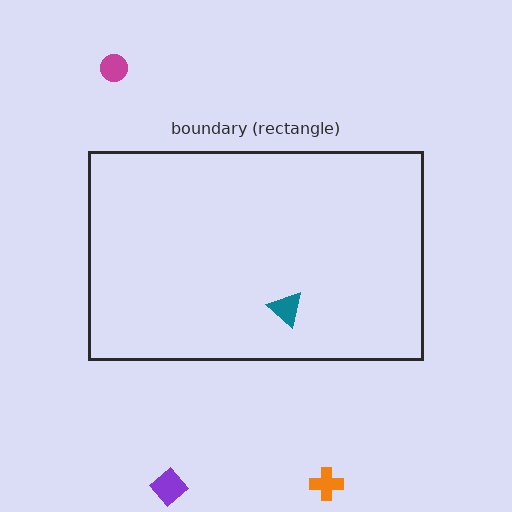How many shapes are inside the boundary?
1 inside, 3 outside.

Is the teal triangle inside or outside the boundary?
Inside.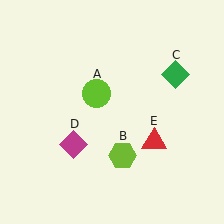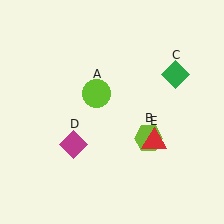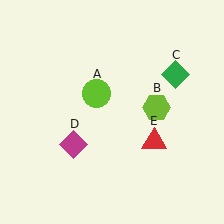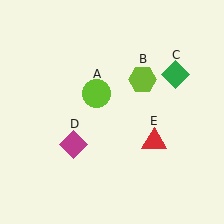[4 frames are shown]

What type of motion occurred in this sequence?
The lime hexagon (object B) rotated counterclockwise around the center of the scene.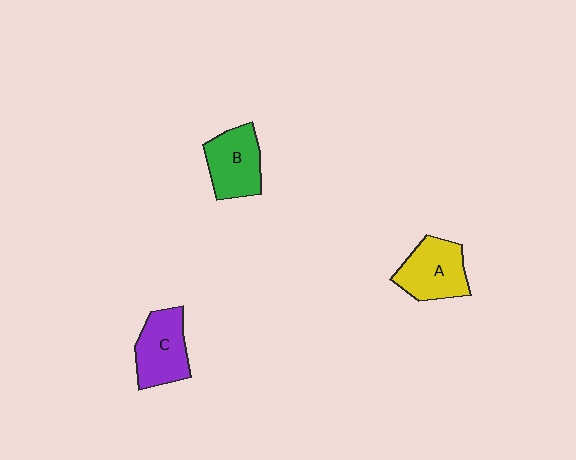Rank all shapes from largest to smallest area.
From largest to smallest: A (yellow), C (purple), B (green).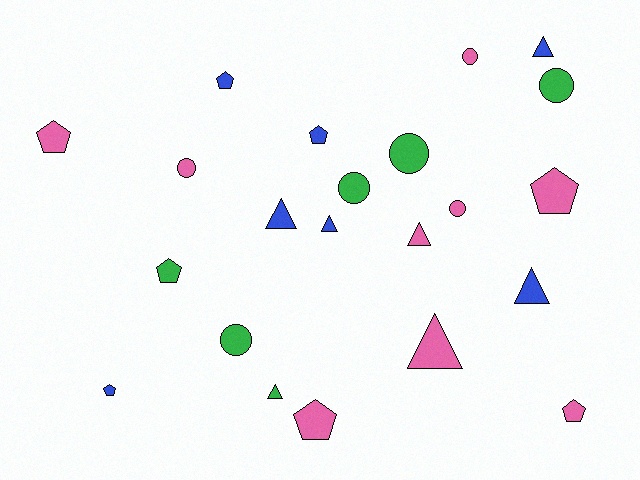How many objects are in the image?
There are 22 objects.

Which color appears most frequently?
Pink, with 9 objects.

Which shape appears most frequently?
Pentagon, with 8 objects.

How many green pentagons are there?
There is 1 green pentagon.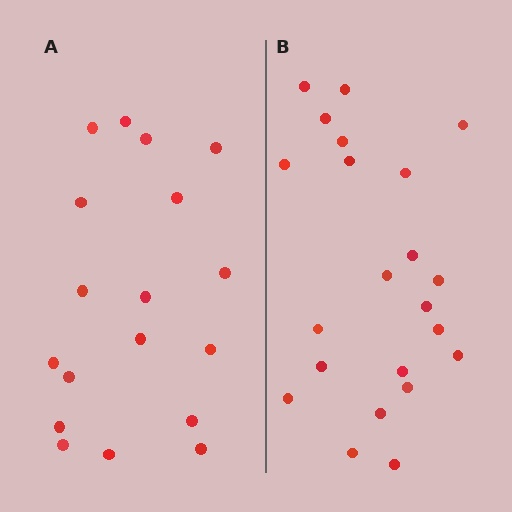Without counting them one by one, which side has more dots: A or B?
Region B (the right region) has more dots.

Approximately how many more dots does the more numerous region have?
Region B has about 4 more dots than region A.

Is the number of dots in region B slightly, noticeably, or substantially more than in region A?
Region B has only slightly more — the two regions are fairly close. The ratio is roughly 1.2 to 1.